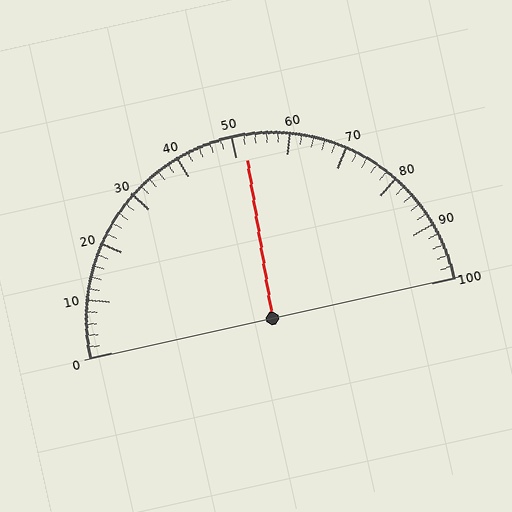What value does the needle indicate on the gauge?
The needle indicates approximately 52.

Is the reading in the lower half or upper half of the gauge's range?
The reading is in the upper half of the range (0 to 100).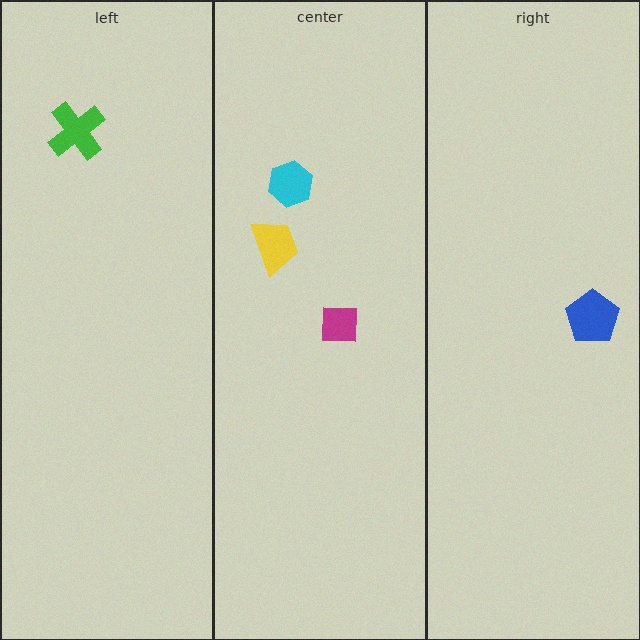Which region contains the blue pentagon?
The right region.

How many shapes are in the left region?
1.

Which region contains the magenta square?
The center region.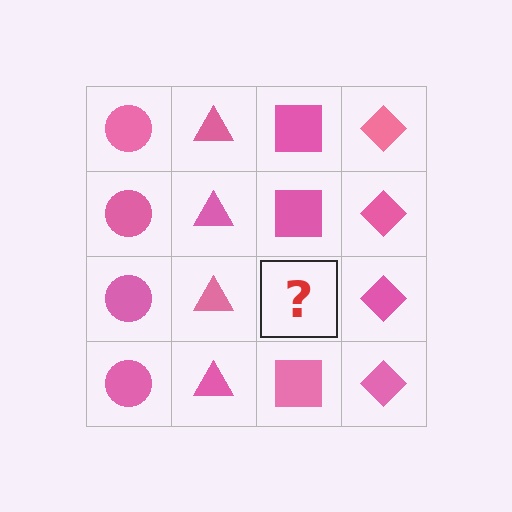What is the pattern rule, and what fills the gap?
The rule is that each column has a consistent shape. The gap should be filled with a pink square.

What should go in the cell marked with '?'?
The missing cell should contain a pink square.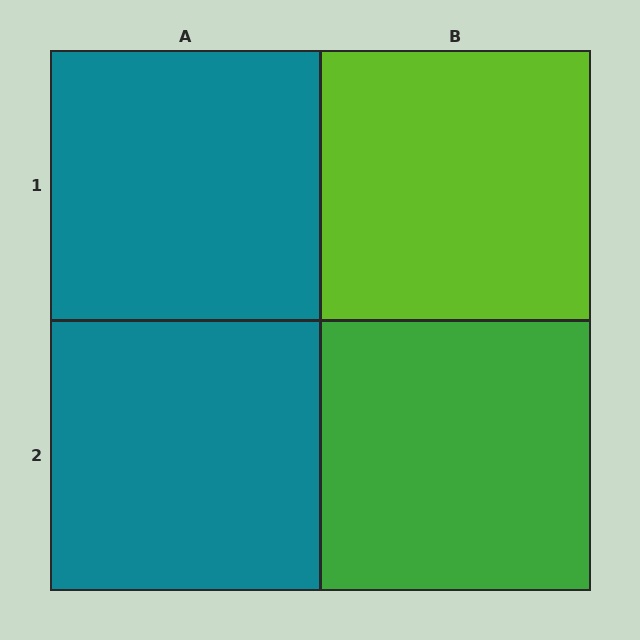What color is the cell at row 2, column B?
Green.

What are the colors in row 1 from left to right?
Teal, lime.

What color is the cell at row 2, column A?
Teal.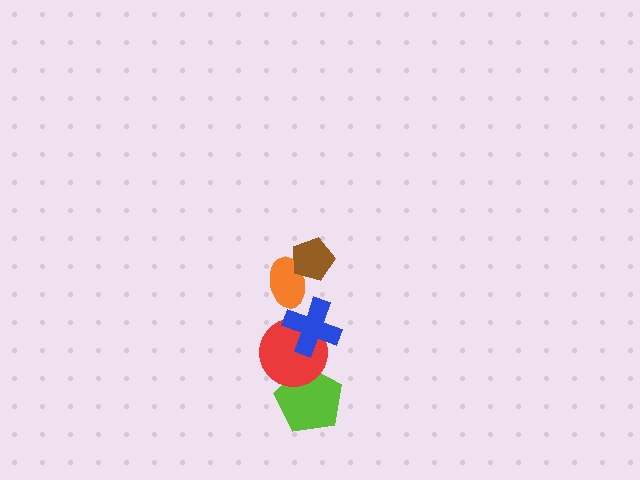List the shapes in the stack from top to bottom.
From top to bottom: the brown pentagon, the orange ellipse, the blue cross, the red circle, the lime pentagon.